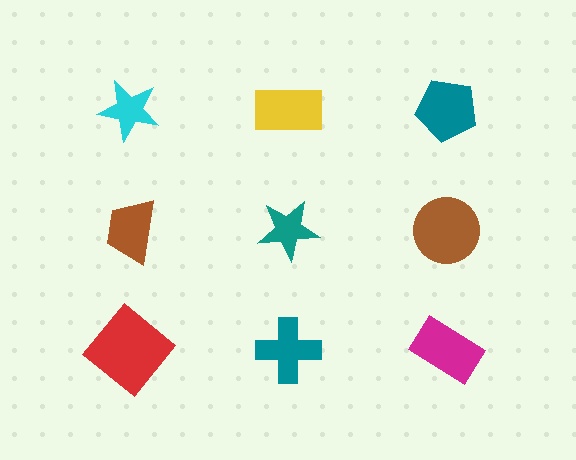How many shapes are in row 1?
3 shapes.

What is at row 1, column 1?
A cyan star.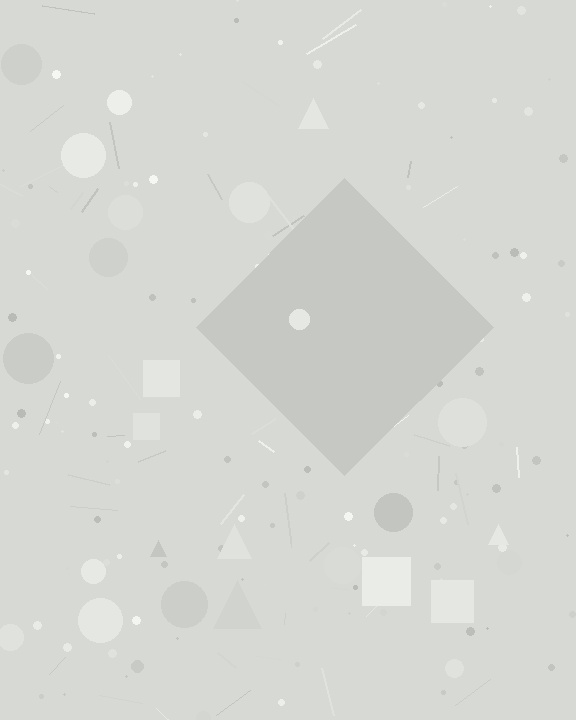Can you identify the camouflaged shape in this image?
The camouflaged shape is a diamond.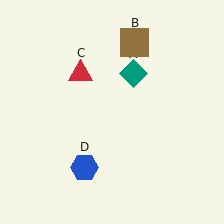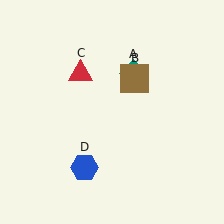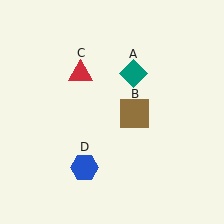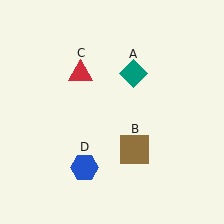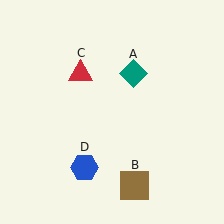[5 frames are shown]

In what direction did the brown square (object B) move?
The brown square (object B) moved down.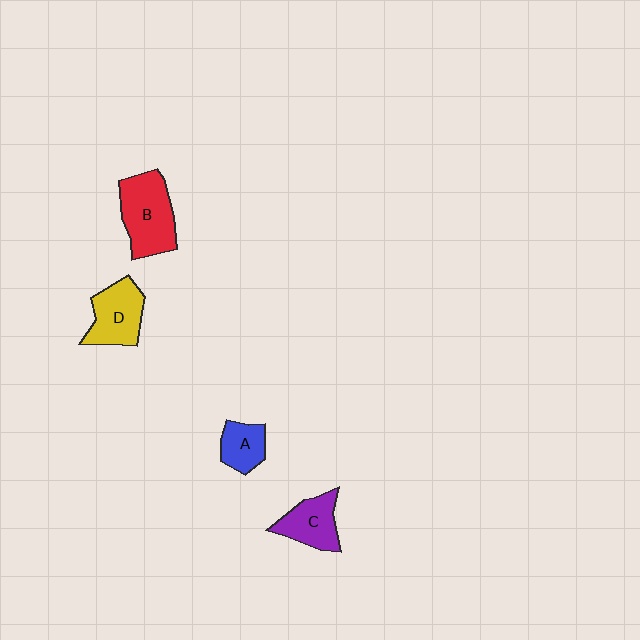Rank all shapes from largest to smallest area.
From largest to smallest: B (red), D (yellow), C (purple), A (blue).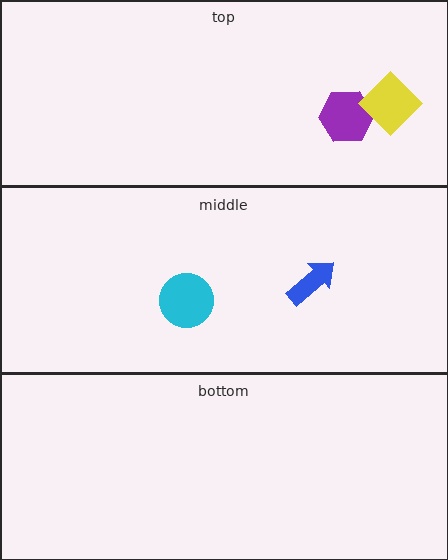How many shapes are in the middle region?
2.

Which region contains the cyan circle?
The middle region.